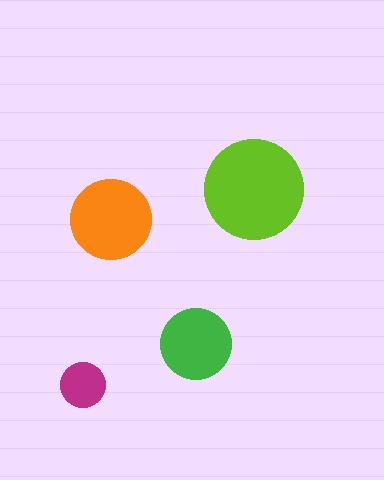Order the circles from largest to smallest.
the lime one, the orange one, the green one, the magenta one.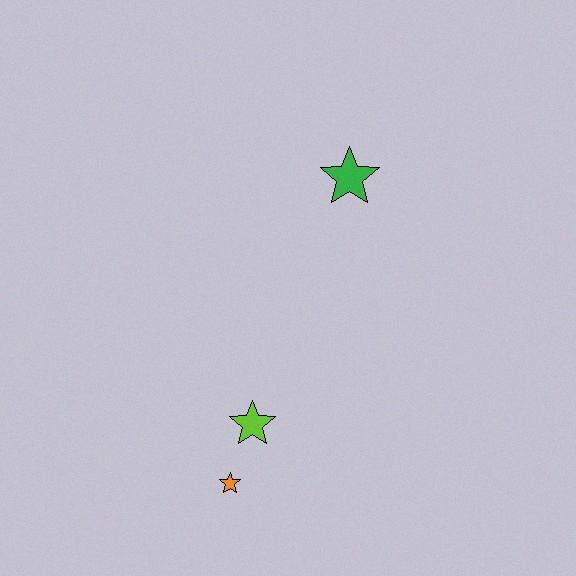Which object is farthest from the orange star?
The green star is farthest from the orange star.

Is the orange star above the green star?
No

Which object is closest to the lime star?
The orange star is closest to the lime star.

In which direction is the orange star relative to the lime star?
The orange star is below the lime star.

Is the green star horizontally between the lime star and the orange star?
No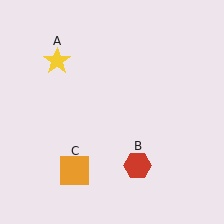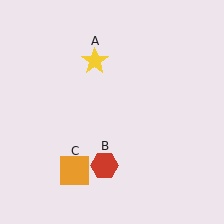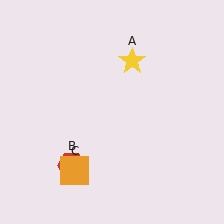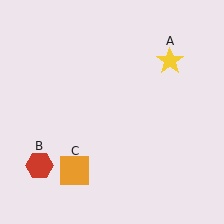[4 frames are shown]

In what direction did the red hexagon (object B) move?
The red hexagon (object B) moved left.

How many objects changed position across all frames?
2 objects changed position: yellow star (object A), red hexagon (object B).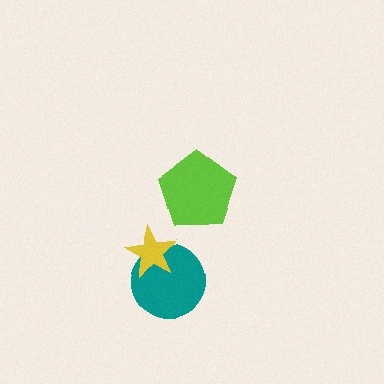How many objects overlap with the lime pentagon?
0 objects overlap with the lime pentagon.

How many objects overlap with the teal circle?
1 object overlaps with the teal circle.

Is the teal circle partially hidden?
Yes, it is partially covered by another shape.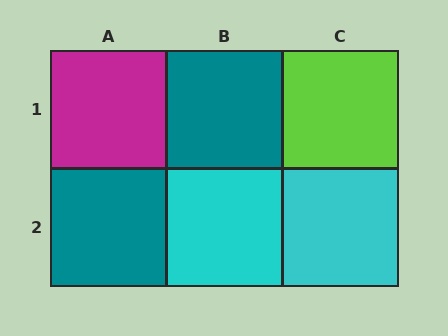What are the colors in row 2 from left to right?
Teal, cyan, cyan.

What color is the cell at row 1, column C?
Lime.